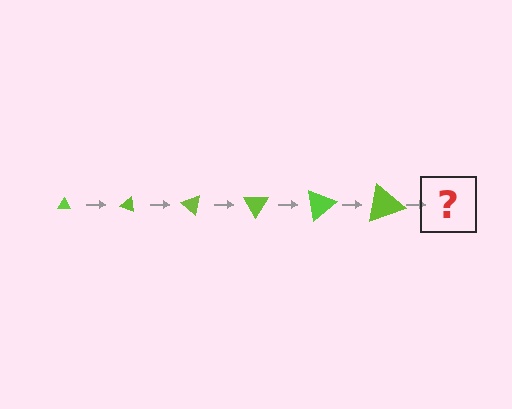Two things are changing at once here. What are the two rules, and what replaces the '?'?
The two rules are that the triangle grows larger each step and it rotates 20 degrees each step. The '?' should be a triangle, larger than the previous one and rotated 120 degrees from the start.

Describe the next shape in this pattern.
It should be a triangle, larger than the previous one and rotated 120 degrees from the start.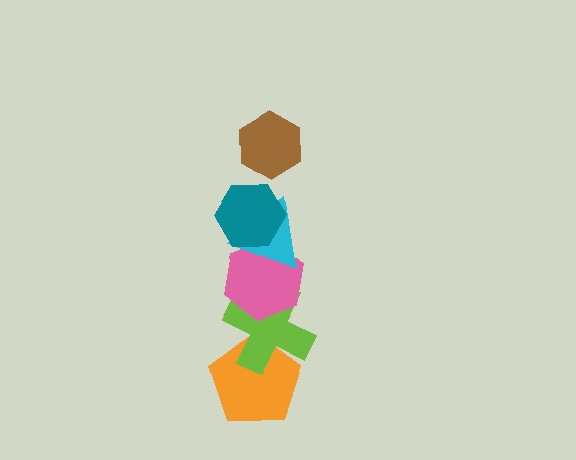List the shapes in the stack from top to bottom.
From top to bottom: the brown hexagon, the teal hexagon, the cyan triangle, the pink hexagon, the lime cross, the orange pentagon.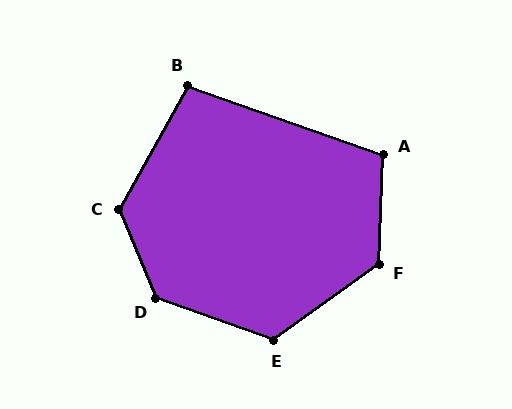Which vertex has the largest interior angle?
D, at approximately 132 degrees.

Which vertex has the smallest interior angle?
B, at approximately 100 degrees.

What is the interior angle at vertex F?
Approximately 128 degrees (obtuse).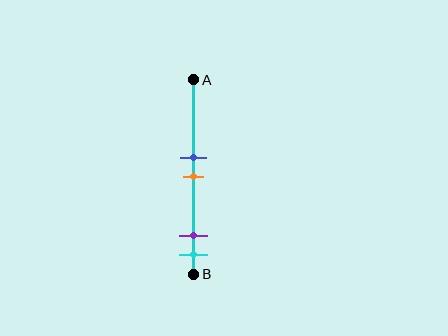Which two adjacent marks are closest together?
The blue and orange marks are the closest adjacent pair.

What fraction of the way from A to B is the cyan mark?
The cyan mark is approximately 90% (0.9) of the way from A to B.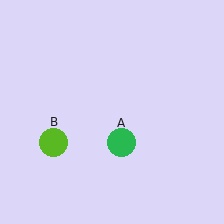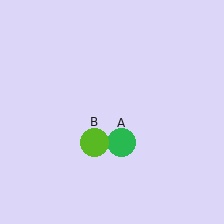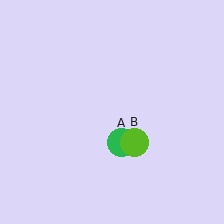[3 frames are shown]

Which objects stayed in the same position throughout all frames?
Green circle (object A) remained stationary.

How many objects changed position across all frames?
1 object changed position: lime circle (object B).